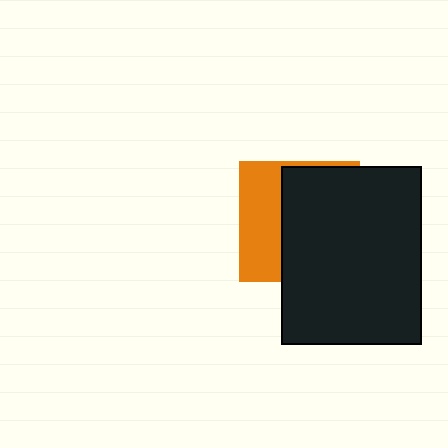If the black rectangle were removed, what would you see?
You would see the complete orange square.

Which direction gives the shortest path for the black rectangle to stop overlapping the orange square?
Moving right gives the shortest separation.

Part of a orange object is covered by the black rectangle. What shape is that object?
It is a square.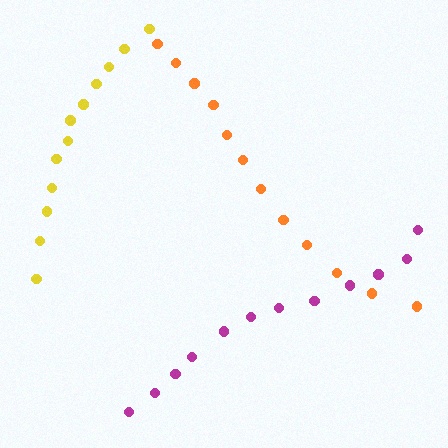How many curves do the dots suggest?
There are 3 distinct paths.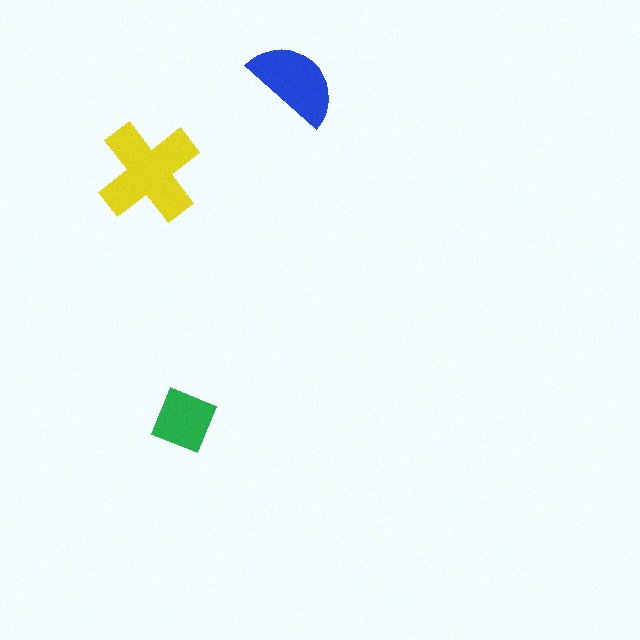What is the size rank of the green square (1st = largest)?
3rd.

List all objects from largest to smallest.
The yellow cross, the blue semicircle, the green square.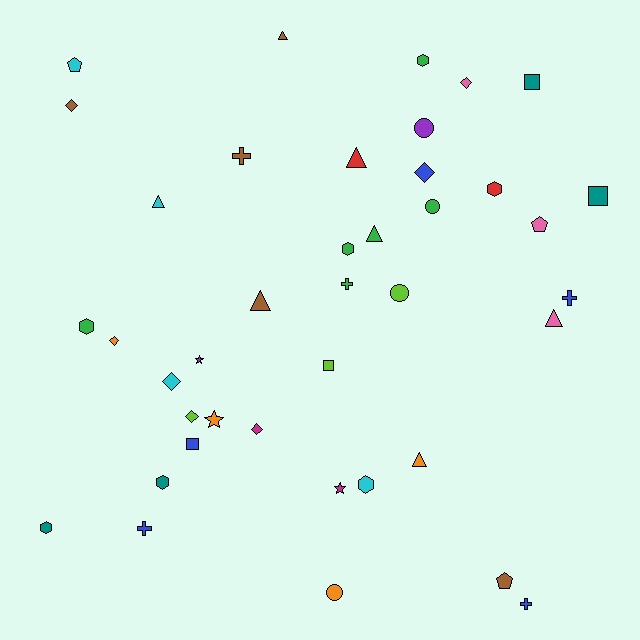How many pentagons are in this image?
There are 3 pentagons.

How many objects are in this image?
There are 40 objects.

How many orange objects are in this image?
There are 4 orange objects.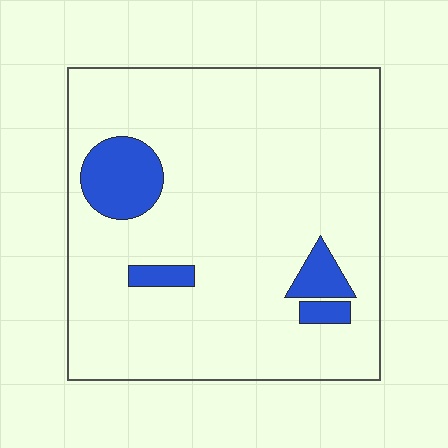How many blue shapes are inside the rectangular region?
4.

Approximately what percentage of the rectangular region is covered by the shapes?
Approximately 10%.